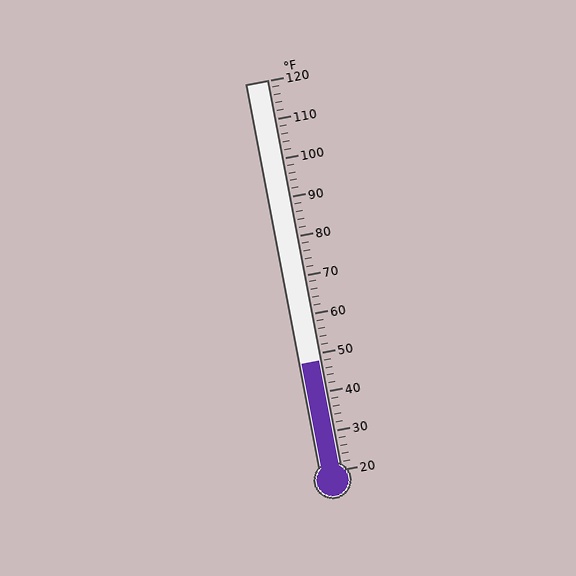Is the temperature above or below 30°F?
The temperature is above 30°F.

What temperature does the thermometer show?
The thermometer shows approximately 48°F.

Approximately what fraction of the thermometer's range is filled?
The thermometer is filled to approximately 30% of its range.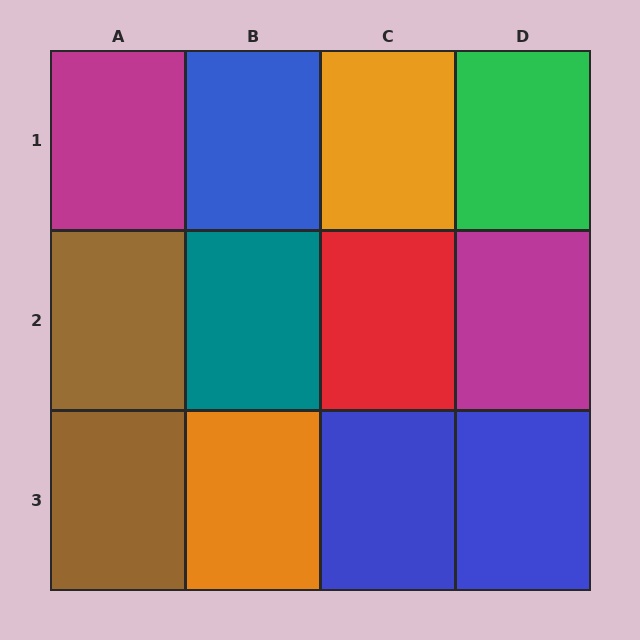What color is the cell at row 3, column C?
Blue.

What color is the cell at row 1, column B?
Blue.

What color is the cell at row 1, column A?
Magenta.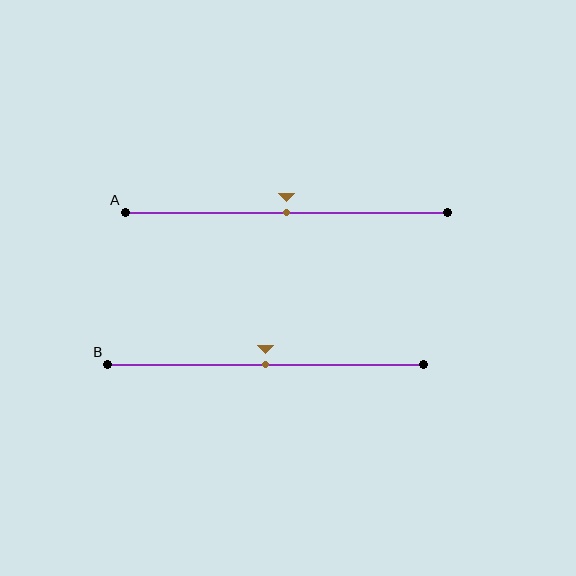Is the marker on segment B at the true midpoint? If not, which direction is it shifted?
Yes, the marker on segment B is at the true midpoint.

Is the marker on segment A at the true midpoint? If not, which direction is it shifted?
Yes, the marker on segment A is at the true midpoint.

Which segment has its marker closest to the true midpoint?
Segment A has its marker closest to the true midpoint.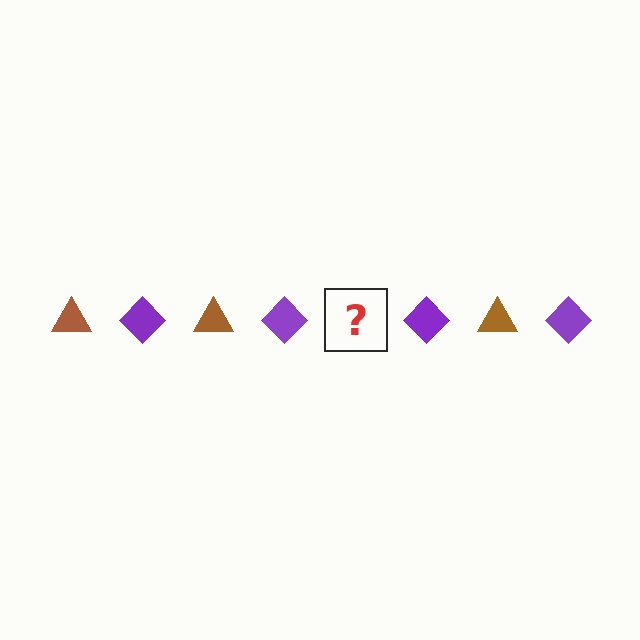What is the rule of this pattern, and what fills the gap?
The rule is that the pattern alternates between brown triangle and purple diamond. The gap should be filled with a brown triangle.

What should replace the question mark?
The question mark should be replaced with a brown triangle.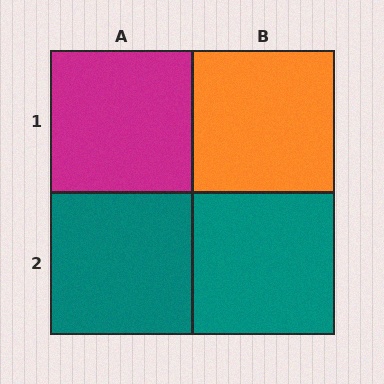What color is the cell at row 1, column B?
Orange.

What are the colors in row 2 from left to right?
Teal, teal.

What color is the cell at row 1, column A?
Magenta.